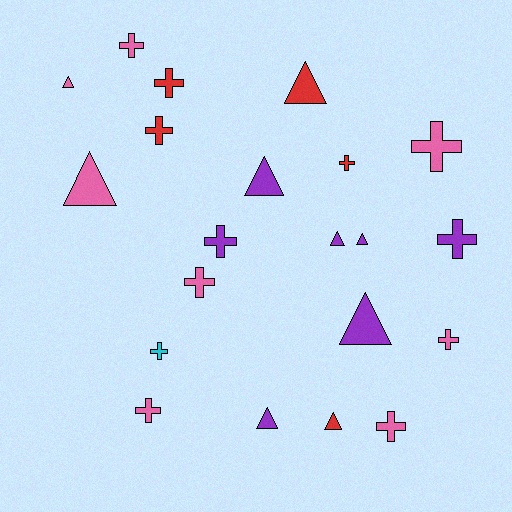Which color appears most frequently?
Pink, with 8 objects.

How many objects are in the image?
There are 21 objects.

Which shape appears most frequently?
Cross, with 12 objects.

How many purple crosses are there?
There are 2 purple crosses.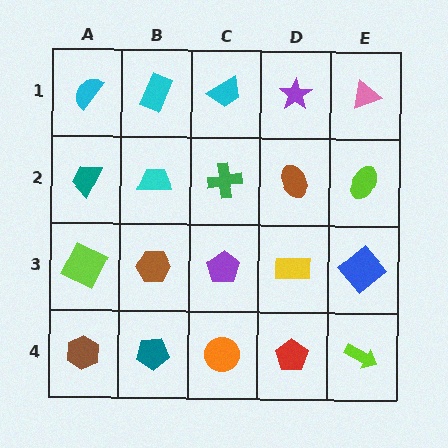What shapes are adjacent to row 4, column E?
A blue diamond (row 3, column E), a red pentagon (row 4, column D).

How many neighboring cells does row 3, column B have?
4.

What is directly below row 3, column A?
A brown hexagon.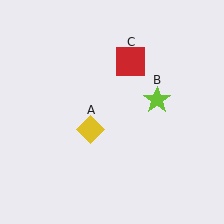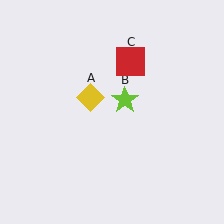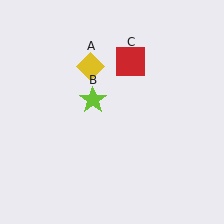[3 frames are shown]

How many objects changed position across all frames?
2 objects changed position: yellow diamond (object A), lime star (object B).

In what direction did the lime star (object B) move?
The lime star (object B) moved left.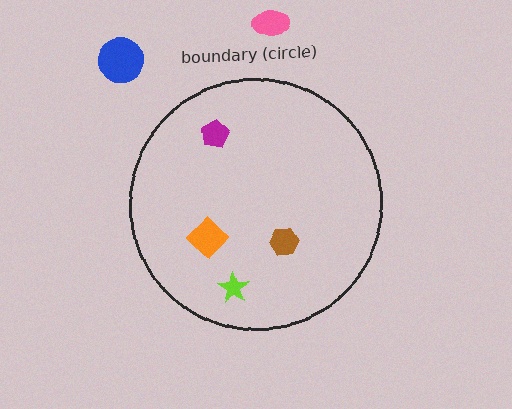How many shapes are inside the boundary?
4 inside, 2 outside.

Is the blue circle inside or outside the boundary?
Outside.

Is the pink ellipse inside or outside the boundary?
Outside.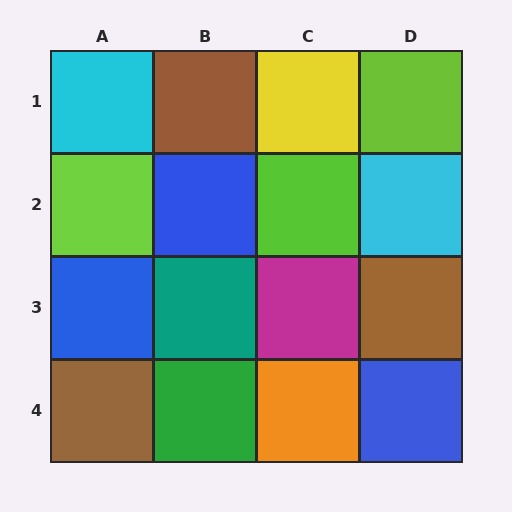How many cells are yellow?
1 cell is yellow.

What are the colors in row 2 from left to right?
Lime, blue, lime, cyan.